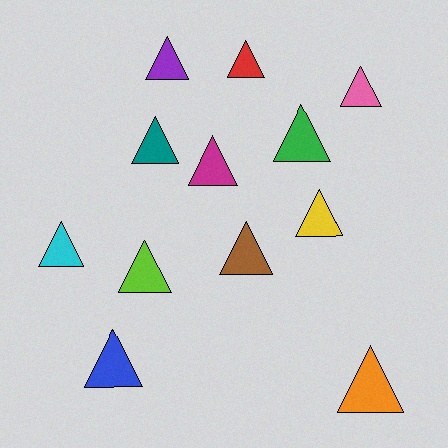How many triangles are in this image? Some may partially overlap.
There are 12 triangles.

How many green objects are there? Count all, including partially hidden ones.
There is 1 green object.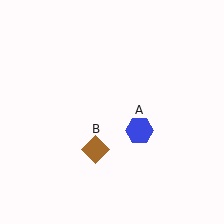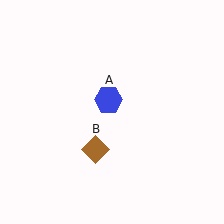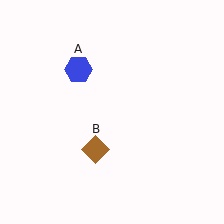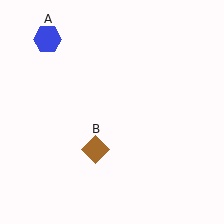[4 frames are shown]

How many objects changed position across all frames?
1 object changed position: blue hexagon (object A).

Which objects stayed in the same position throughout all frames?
Brown diamond (object B) remained stationary.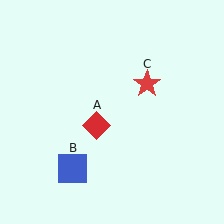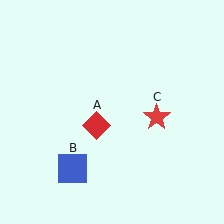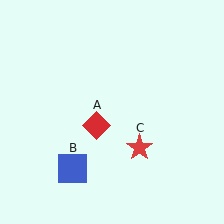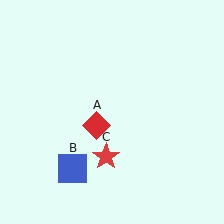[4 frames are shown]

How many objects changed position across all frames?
1 object changed position: red star (object C).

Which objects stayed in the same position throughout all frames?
Red diamond (object A) and blue square (object B) remained stationary.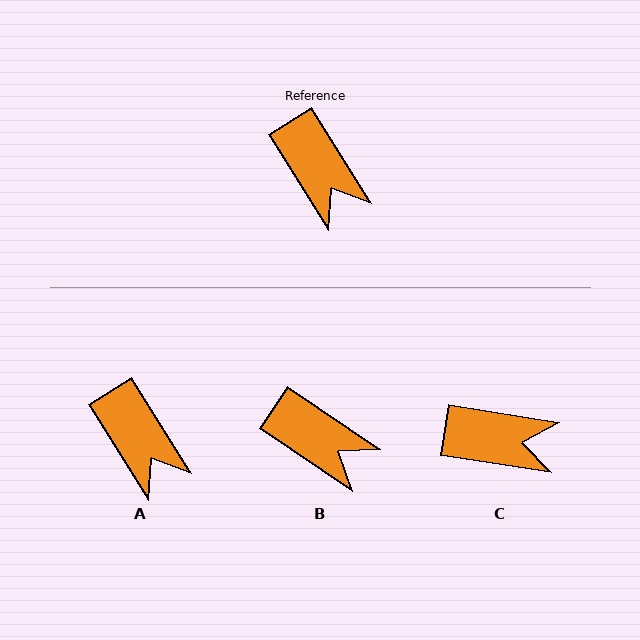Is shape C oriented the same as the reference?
No, it is off by about 49 degrees.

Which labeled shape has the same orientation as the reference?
A.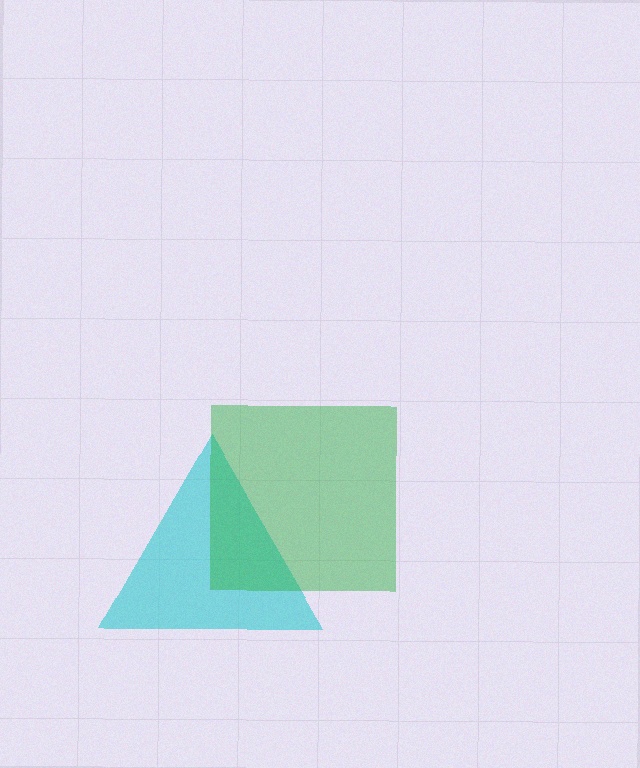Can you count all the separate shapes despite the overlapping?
Yes, there are 2 separate shapes.